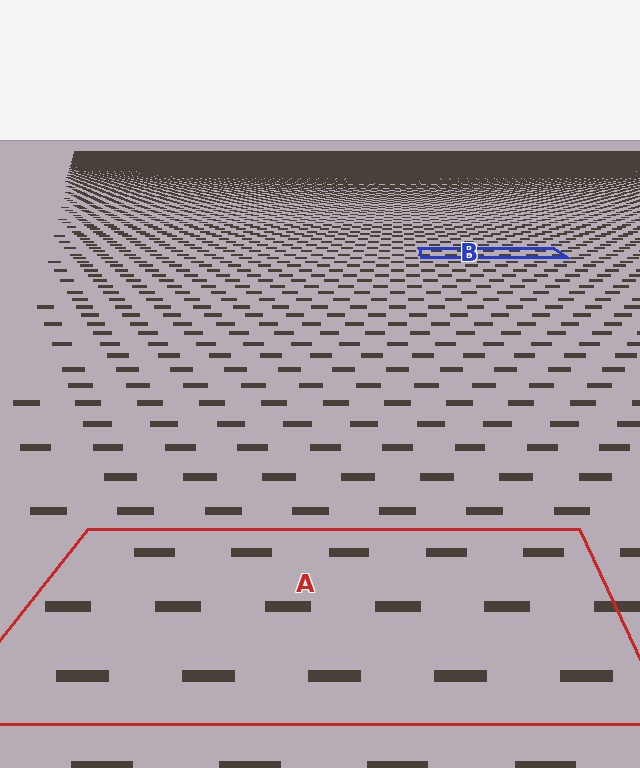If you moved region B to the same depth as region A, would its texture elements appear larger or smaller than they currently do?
They would appear larger. At a closer depth, the same texture elements are projected at a bigger on-screen size.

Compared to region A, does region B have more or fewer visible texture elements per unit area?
Region B has more texture elements per unit area — they are packed more densely because it is farther away.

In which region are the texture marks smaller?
The texture marks are smaller in region B, because it is farther away.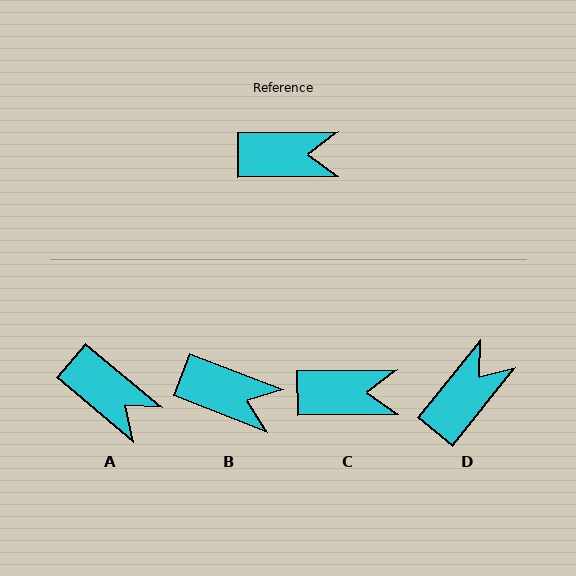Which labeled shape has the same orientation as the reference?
C.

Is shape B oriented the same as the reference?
No, it is off by about 22 degrees.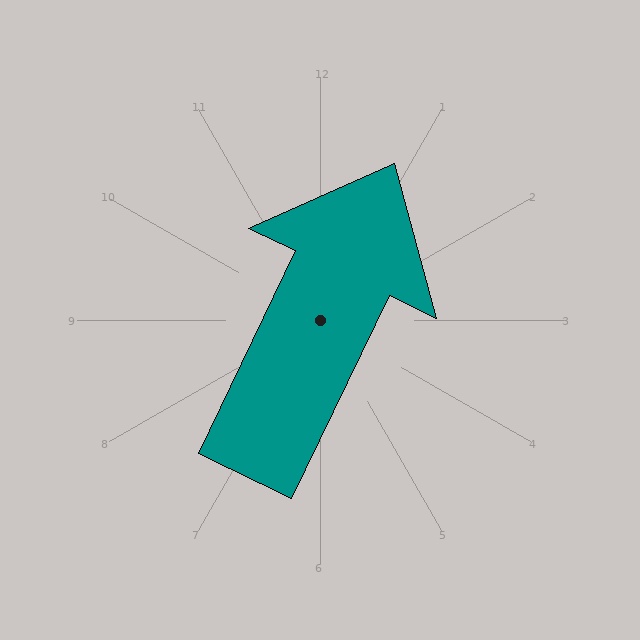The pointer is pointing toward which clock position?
Roughly 1 o'clock.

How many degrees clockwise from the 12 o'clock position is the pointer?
Approximately 26 degrees.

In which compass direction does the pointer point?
Northeast.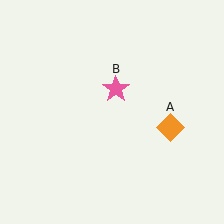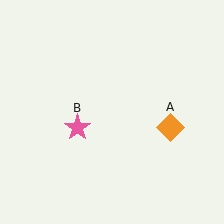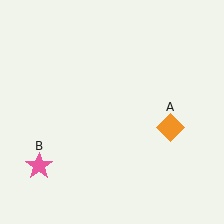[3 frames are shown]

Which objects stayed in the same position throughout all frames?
Orange diamond (object A) remained stationary.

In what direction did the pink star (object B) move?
The pink star (object B) moved down and to the left.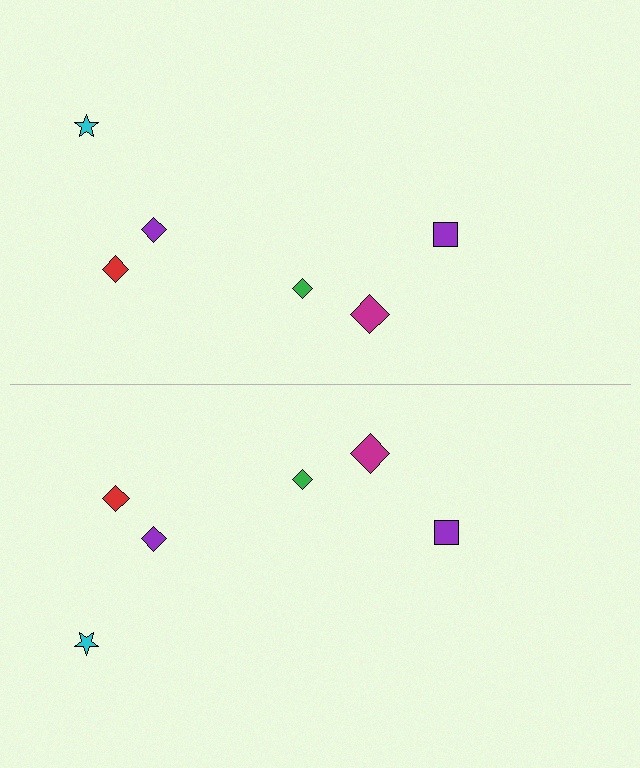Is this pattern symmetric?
Yes, this pattern has bilateral (reflection) symmetry.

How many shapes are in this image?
There are 12 shapes in this image.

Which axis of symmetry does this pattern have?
The pattern has a horizontal axis of symmetry running through the center of the image.